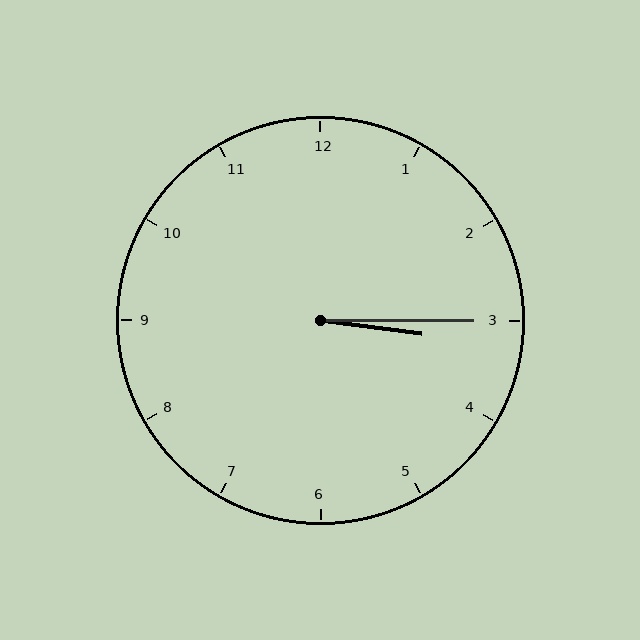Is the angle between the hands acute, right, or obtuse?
It is acute.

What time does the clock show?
3:15.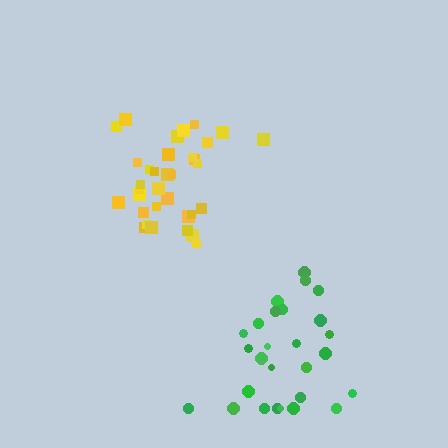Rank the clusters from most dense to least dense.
yellow, green.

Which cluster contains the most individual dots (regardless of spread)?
Yellow (34).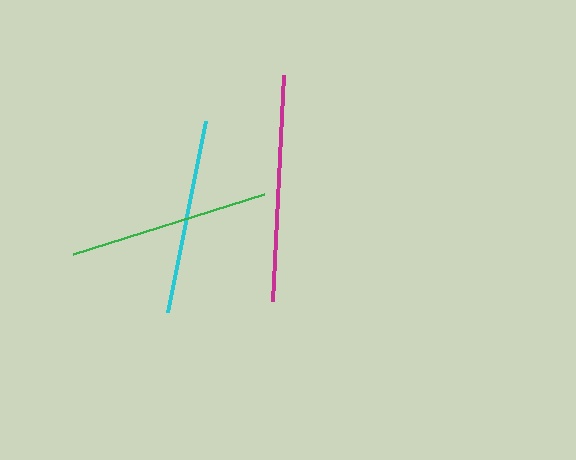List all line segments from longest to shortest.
From longest to shortest: magenta, green, cyan.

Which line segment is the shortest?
The cyan line is the shortest at approximately 194 pixels.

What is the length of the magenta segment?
The magenta segment is approximately 226 pixels long.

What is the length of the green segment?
The green segment is approximately 200 pixels long.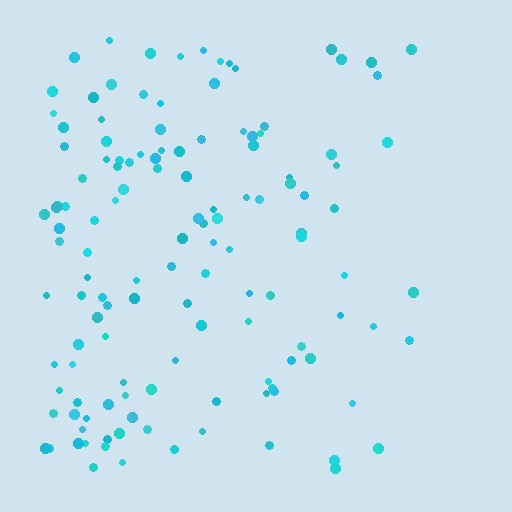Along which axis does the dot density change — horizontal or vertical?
Horizontal.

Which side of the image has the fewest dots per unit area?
The right.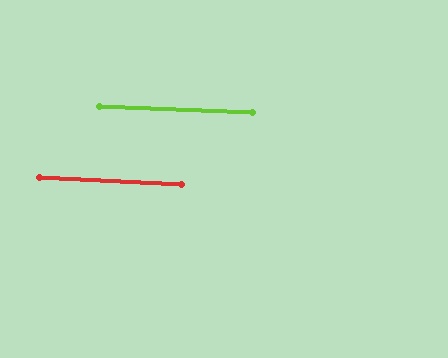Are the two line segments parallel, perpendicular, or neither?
Parallel — their directions differ by only 0.7°.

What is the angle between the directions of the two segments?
Approximately 1 degree.